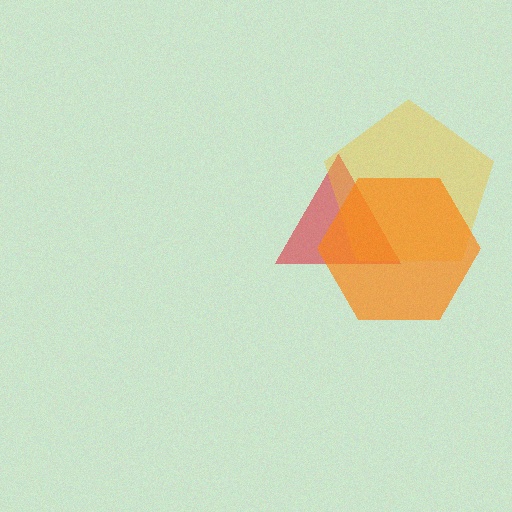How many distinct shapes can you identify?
There are 3 distinct shapes: a red triangle, a yellow pentagon, an orange hexagon.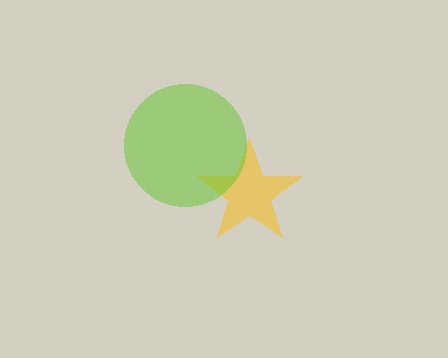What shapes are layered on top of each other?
The layered shapes are: a yellow star, a lime circle.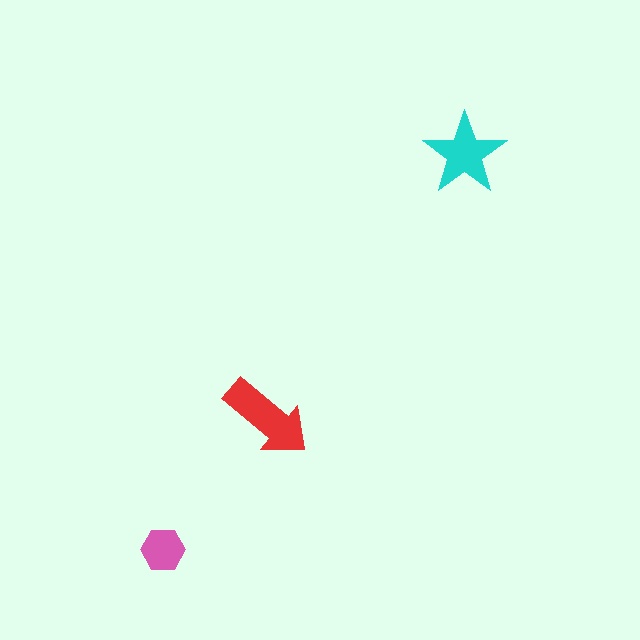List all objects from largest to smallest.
The red arrow, the cyan star, the pink hexagon.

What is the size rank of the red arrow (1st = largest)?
1st.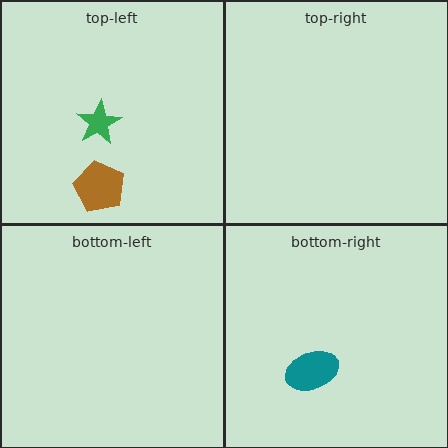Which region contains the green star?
The top-left region.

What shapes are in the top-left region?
The green star, the brown pentagon.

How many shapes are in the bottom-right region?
1.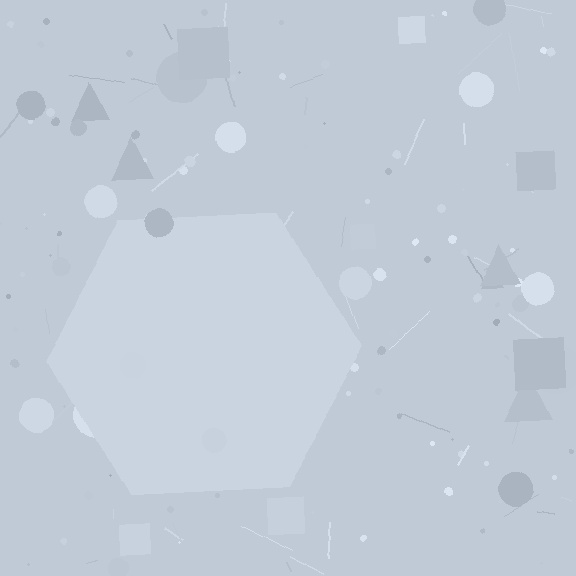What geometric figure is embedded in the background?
A hexagon is embedded in the background.